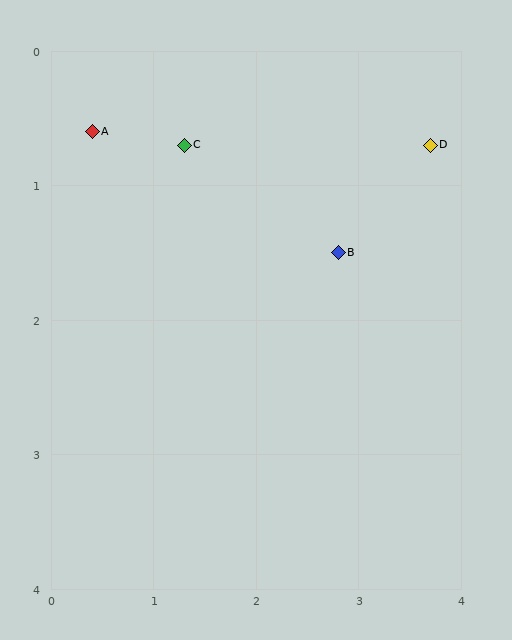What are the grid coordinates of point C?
Point C is at approximately (1.3, 0.7).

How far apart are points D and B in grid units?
Points D and B are about 1.2 grid units apart.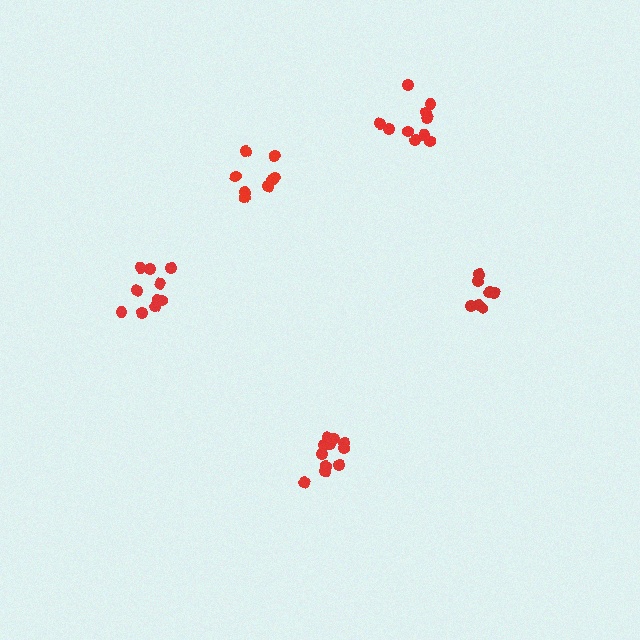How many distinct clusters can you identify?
There are 5 distinct clusters.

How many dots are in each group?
Group 1: 7 dots, Group 2: 8 dots, Group 3: 10 dots, Group 4: 11 dots, Group 5: 11 dots (47 total).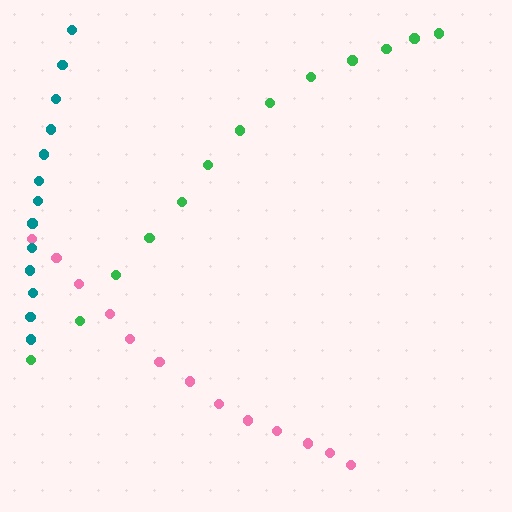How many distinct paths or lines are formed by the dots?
There are 3 distinct paths.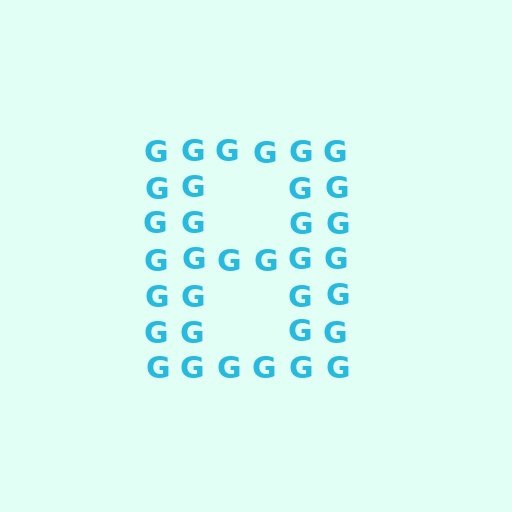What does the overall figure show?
The overall figure shows the letter B.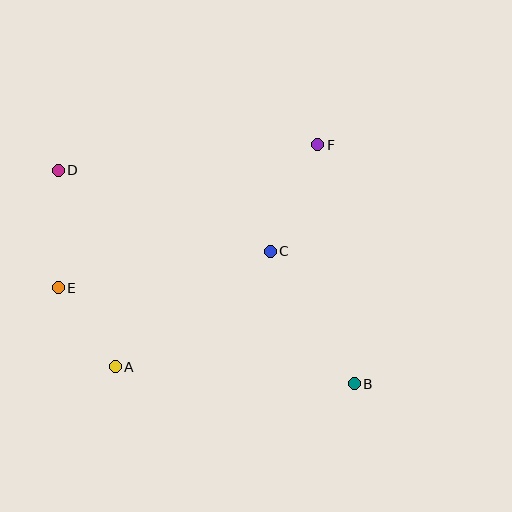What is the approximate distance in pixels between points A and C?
The distance between A and C is approximately 193 pixels.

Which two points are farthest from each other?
Points B and D are farthest from each other.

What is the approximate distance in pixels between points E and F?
The distance between E and F is approximately 296 pixels.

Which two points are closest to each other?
Points A and E are closest to each other.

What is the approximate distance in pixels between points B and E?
The distance between B and E is approximately 311 pixels.